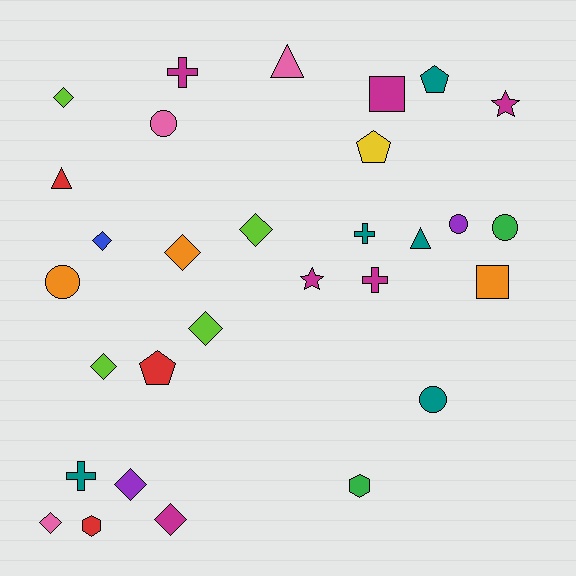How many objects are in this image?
There are 30 objects.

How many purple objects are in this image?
There are 2 purple objects.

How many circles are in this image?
There are 5 circles.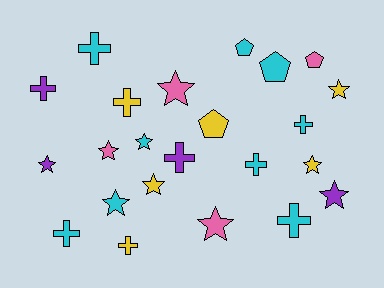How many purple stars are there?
There are 2 purple stars.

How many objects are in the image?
There are 23 objects.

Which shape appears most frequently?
Star, with 10 objects.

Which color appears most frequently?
Cyan, with 9 objects.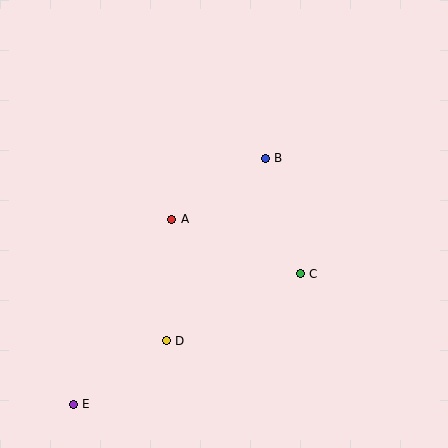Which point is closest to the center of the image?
Point A at (172, 219) is closest to the center.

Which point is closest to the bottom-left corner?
Point E is closest to the bottom-left corner.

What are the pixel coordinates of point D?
Point D is at (166, 341).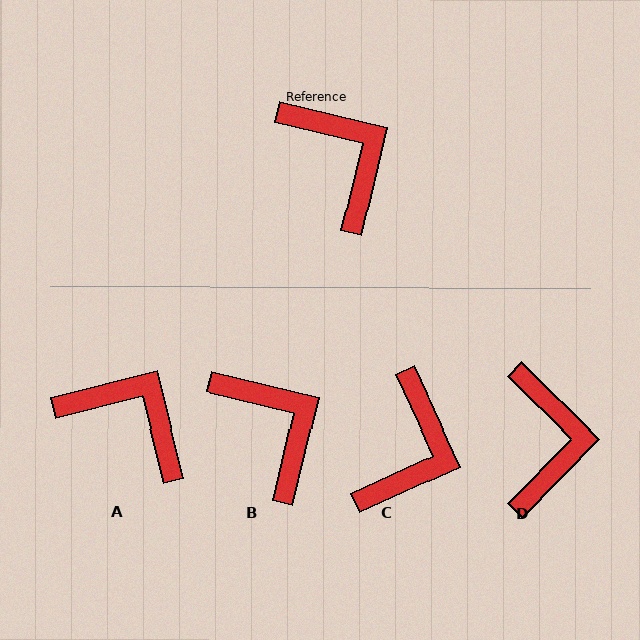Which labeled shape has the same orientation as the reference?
B.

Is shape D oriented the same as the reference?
No, it is off by about 31 degrees.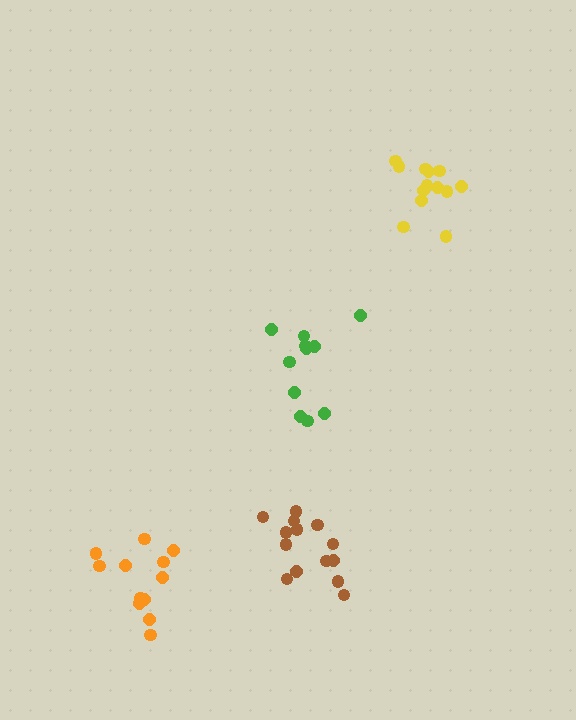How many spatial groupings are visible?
There are 4 spatial groupings.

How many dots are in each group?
Group 1: 13 dots, Group 2: 11 dots, Group 3: 14 dots, Group 4: 12 dots (50 total).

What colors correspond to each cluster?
The clusters are colored: yellow, green, brown, orange.